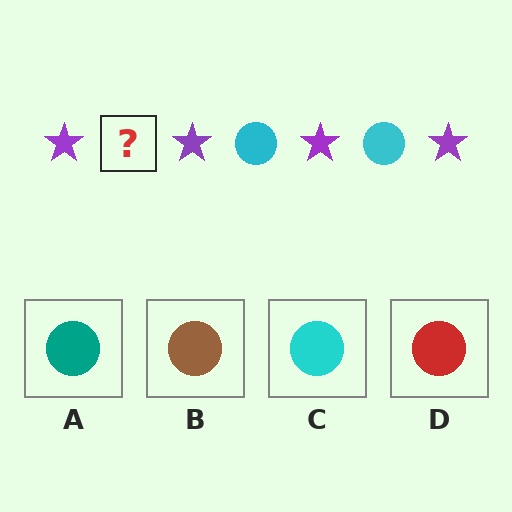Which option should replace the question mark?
Option C.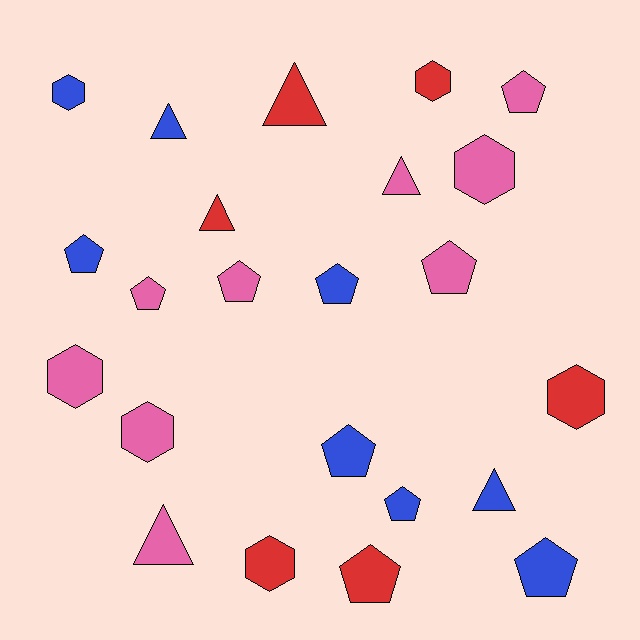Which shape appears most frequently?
Pentagon, with 10 objects.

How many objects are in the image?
There are 23 objects.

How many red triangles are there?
There are 2 red triangles.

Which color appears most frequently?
Pink, with 9 objects.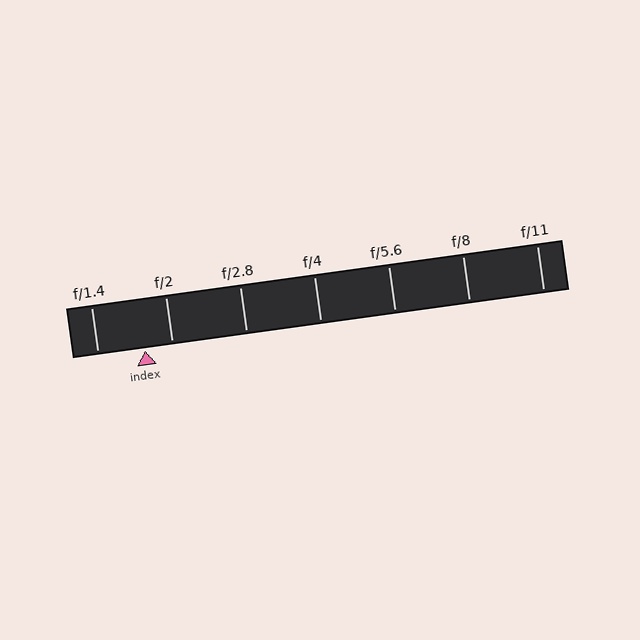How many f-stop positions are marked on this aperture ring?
There are 7 f-stop positions marked.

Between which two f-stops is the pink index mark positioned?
The index mark is between f/1.4 and f/2.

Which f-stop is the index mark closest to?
The index mark is closest to f/2.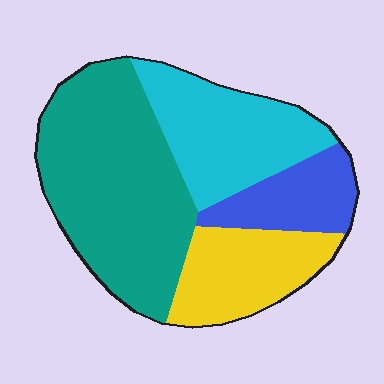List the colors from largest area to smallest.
From largest to smallest: teal, cyan, yellow, blue.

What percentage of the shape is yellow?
Yellow takes up about one fifth (1/5) of the shape.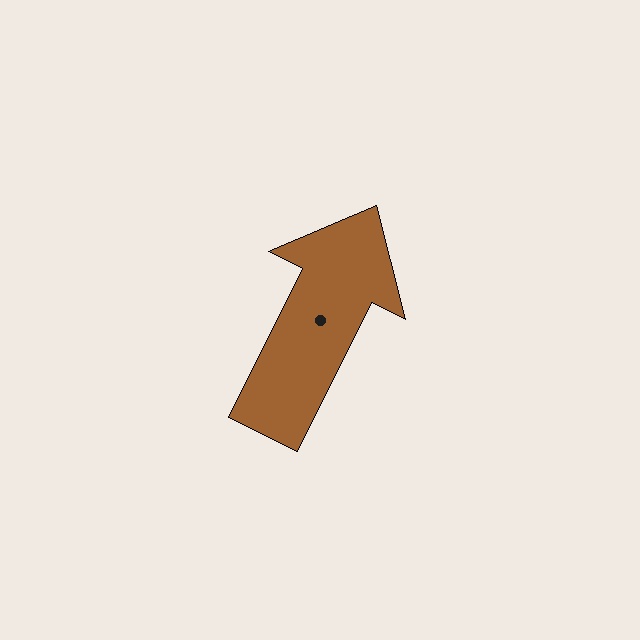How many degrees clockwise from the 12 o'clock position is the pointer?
Approximately 26 degrees.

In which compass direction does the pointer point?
Northeast.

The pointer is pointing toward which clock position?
Roughly 1 o'clock.